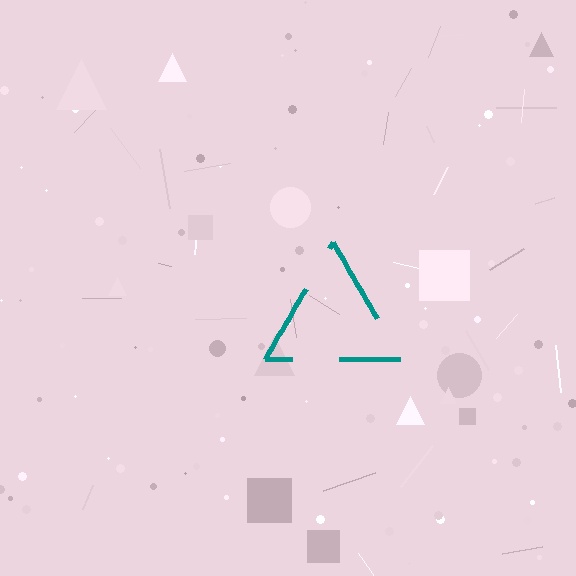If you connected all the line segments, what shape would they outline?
They would outline a triangle.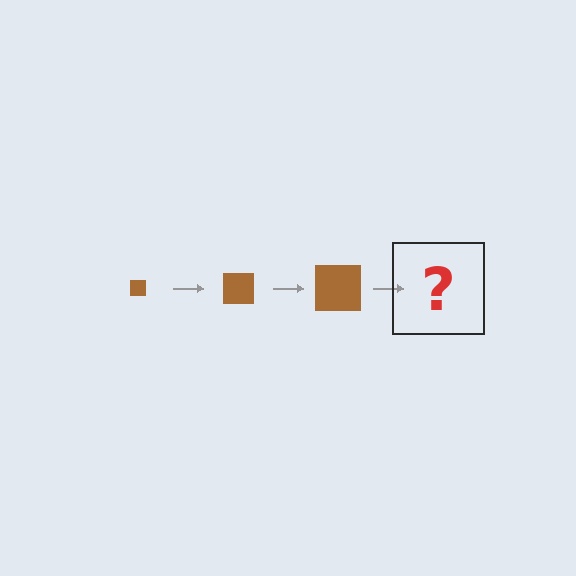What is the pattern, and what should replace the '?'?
The pattern is that the square gets progressively larger each step. The '?' should be a brown square, larger than the previous one.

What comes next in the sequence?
The next element should be a brown square, larger than the previous one.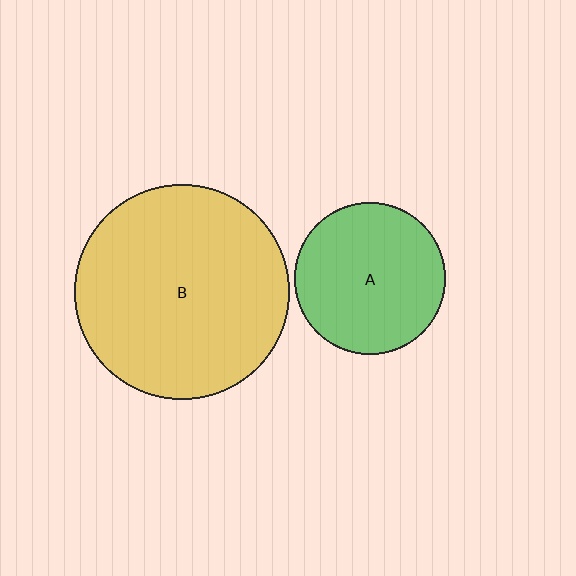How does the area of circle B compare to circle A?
Approximately 2.0 times.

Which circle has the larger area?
Circle B (yellow).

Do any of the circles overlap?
No, none of the circles overlap.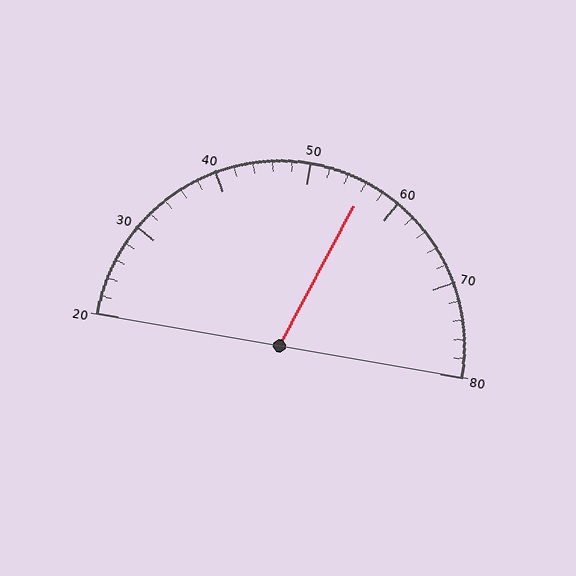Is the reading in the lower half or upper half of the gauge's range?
The reading is in the upper half of the range (20 to 80).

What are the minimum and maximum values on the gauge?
The gauge ranges from 20 to 80.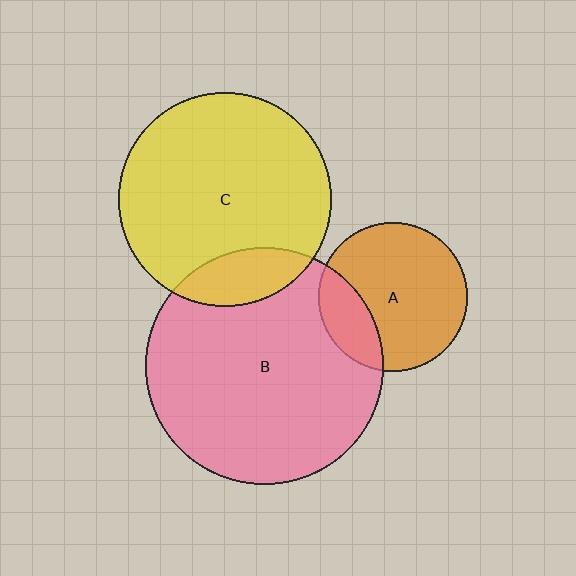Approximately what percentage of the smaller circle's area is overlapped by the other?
Approximately 15%.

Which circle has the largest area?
Circle B (pink).